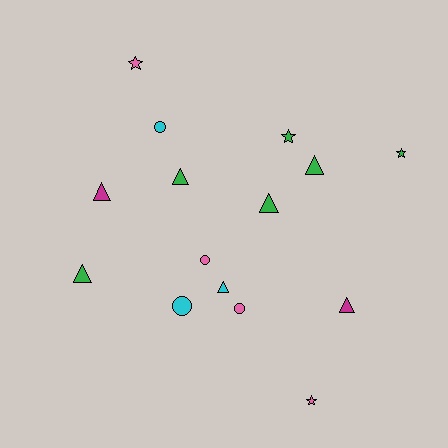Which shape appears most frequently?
Triangle, with 7 objects.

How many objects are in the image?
There are 15 objects.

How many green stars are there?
There are 2 green stars.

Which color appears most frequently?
Green, with 6 objects.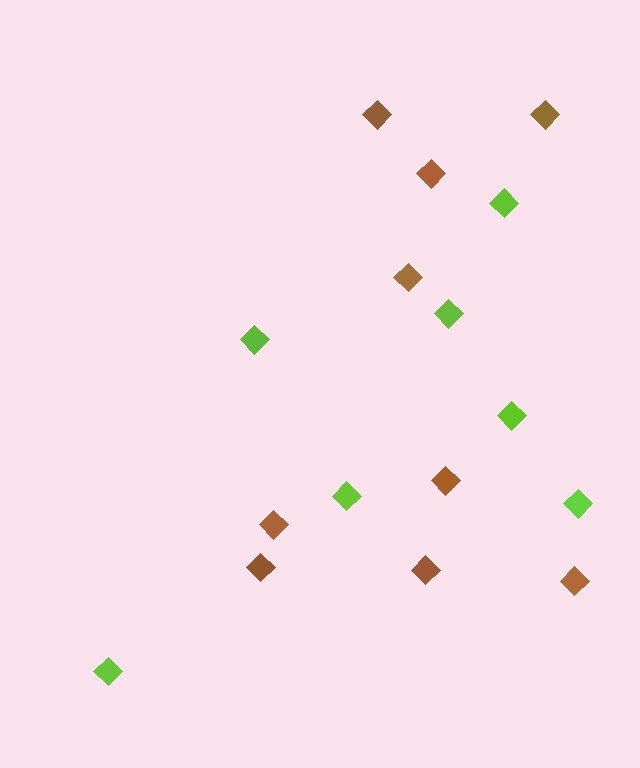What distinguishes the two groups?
There are 2 groups: one group of lime diamonds (7) and one group of brown diamonds (9).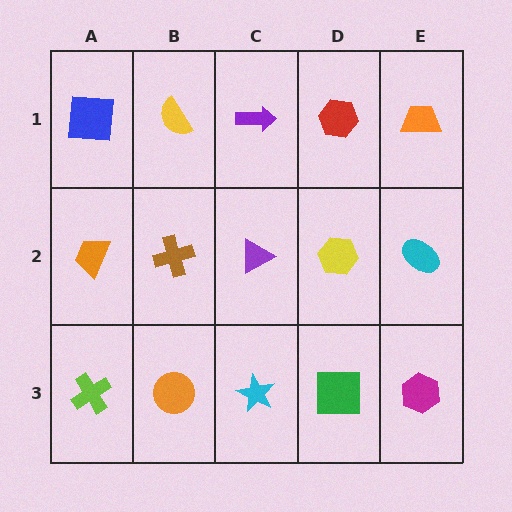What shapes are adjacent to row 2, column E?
An orange trapezoid (row 1, column E), a magenta hexagon (row 3, column E), a yellow hexagon (row 2, column D).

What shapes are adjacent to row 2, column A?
A blue square (row 1, column A), a lime cross (row 3, column A), a brown cross (row 2, column B).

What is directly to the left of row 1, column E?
A red hexagon.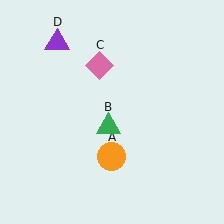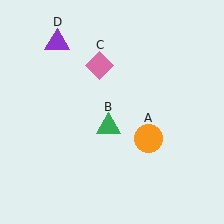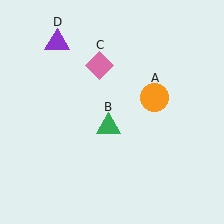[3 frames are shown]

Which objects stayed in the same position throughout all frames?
Green triangle (object B) and pink diamond (object C) and purple triangle (object D) remained stationary.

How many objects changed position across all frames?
1 object changed position: orange circle (object A).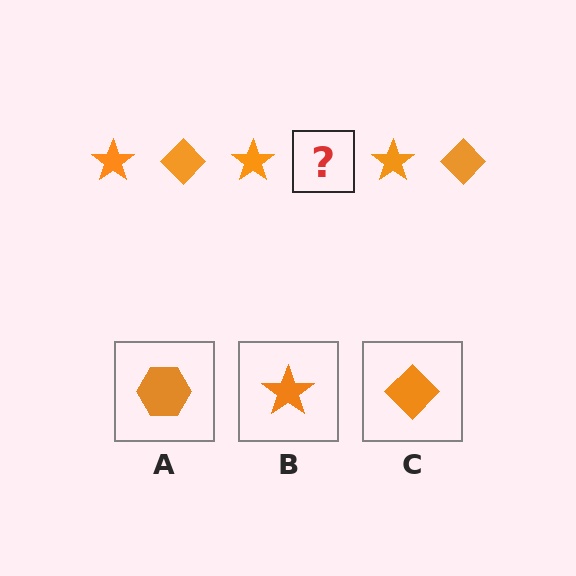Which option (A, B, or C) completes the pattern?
C.